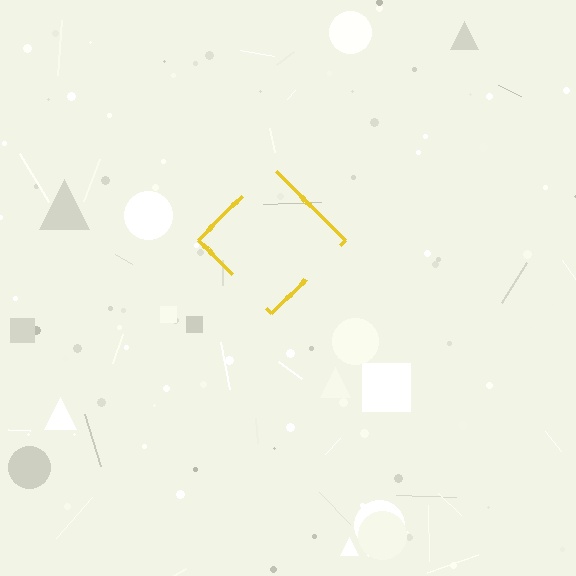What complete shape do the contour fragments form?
The contour fragments form a diamond.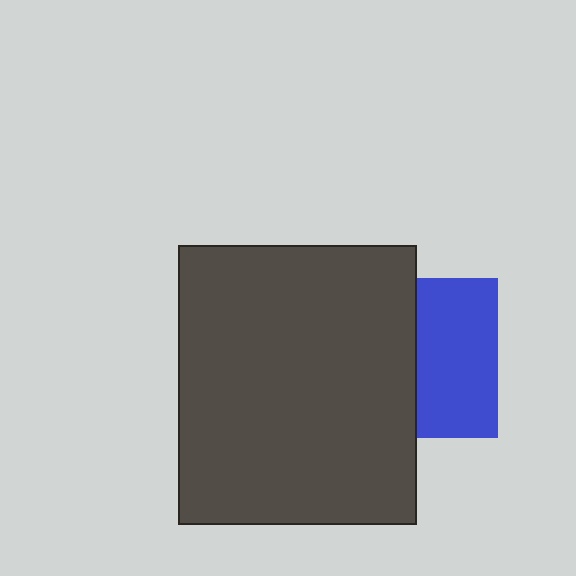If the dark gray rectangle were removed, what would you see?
You would see the complete blue square.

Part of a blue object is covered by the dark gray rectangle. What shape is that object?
It is a square.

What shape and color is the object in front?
The object in front is a dark gray rectangle.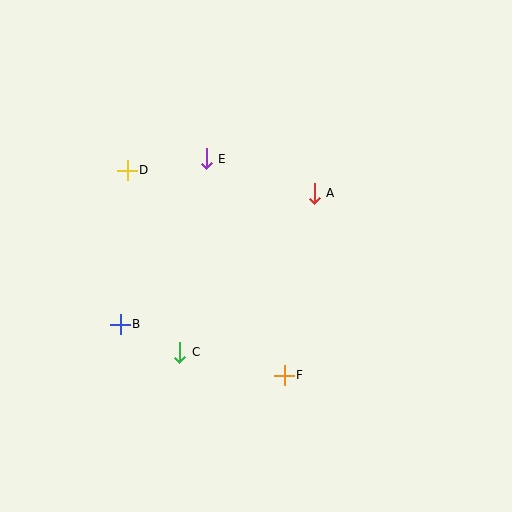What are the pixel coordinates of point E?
Point E is at (206, 159).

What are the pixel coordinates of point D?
Point D is at (127, 170).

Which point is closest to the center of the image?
Point A at (314, 193) is closest to the center.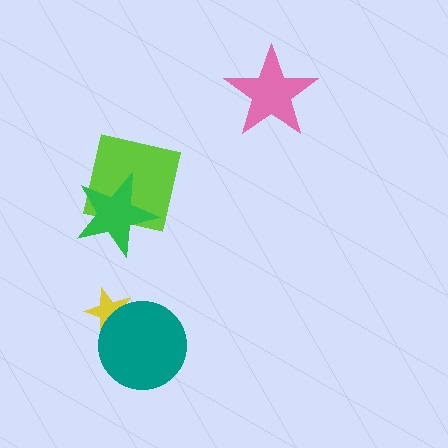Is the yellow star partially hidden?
Yes, it is partially covered by another shape.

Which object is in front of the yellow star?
The teal circle is in front of the yellow star.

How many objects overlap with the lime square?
1 object overlaps with the lime square.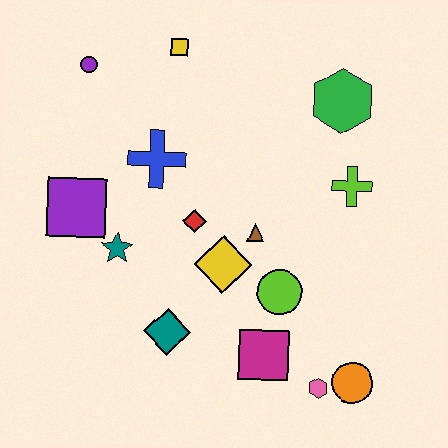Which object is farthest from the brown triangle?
The purple circle is farthest from the brown triangle.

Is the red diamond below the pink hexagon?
No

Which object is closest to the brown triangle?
The yellow diamond is closest to the brown triangle.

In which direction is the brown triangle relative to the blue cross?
The brown triangle is to the right of the blue cross.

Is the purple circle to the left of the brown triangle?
Yes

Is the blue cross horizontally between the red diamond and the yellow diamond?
No